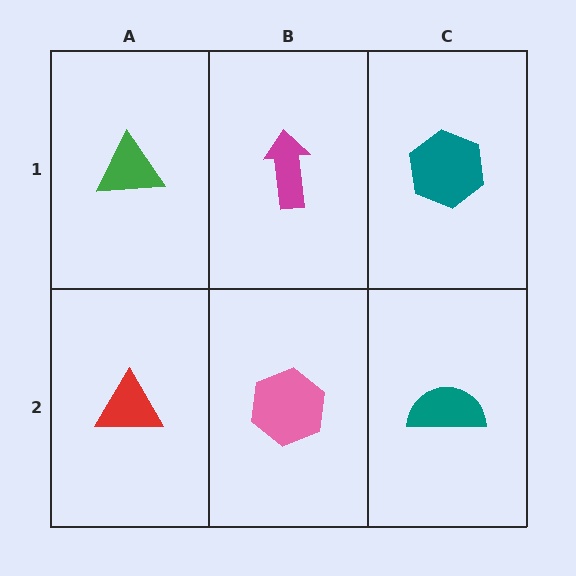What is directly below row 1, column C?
A teal semicircle.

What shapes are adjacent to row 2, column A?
A green triangle (row 1, column A), a pink hexagon (row 2, column B).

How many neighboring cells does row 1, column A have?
2.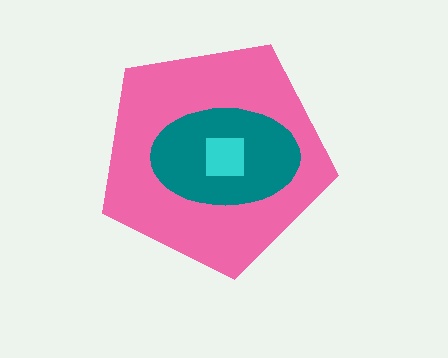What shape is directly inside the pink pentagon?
The teal ellipse.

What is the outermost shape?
The pink pentagon.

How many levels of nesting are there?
3.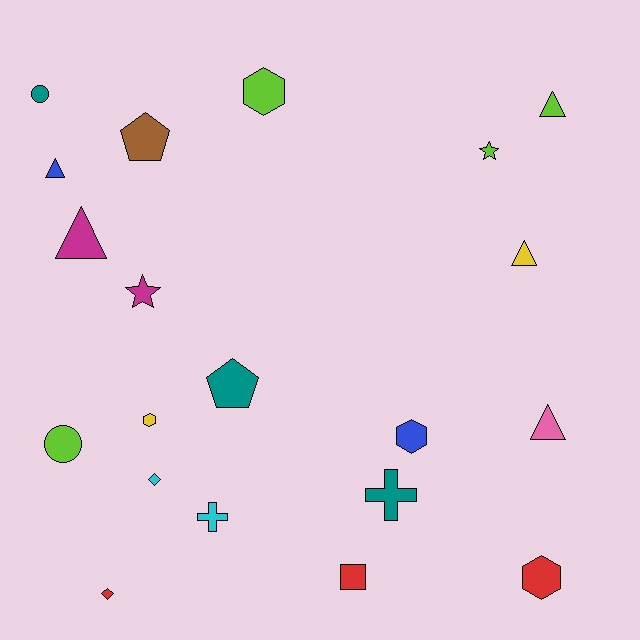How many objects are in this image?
There are 20 objects.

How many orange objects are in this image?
There are no orange objects.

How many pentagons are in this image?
There are 2 pentagons.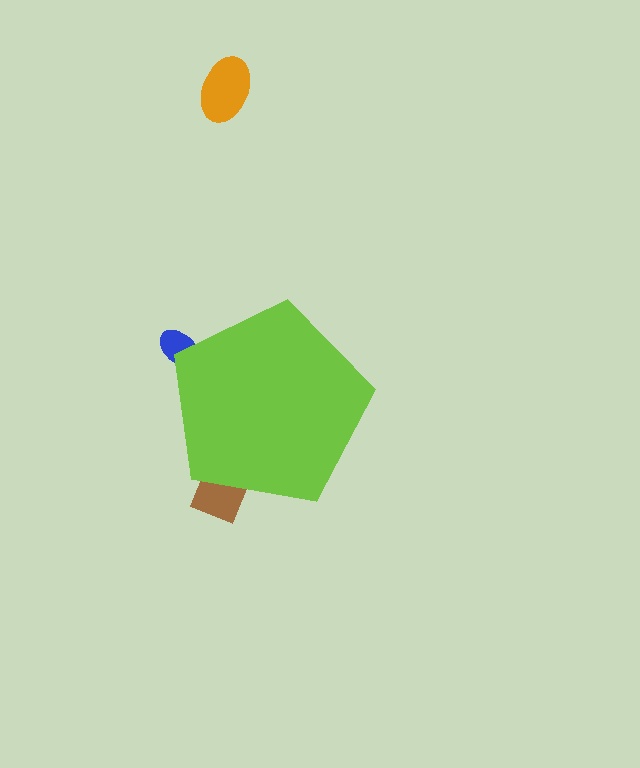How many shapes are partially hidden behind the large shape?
2 shapes are partially hidden.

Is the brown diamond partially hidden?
Yes, the brown diamond is partially hidden behind the lime pentagon.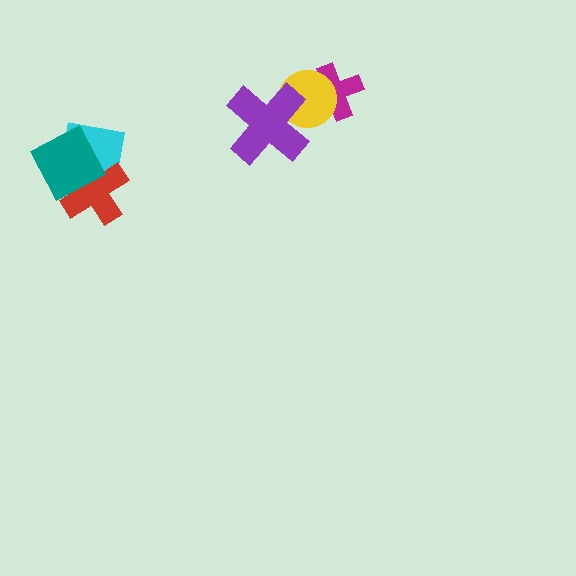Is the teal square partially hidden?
No, no other shape covers it.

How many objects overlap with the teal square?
2 objects overlap with the teal square.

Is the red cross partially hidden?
Yes, it is partially covered by another shape.